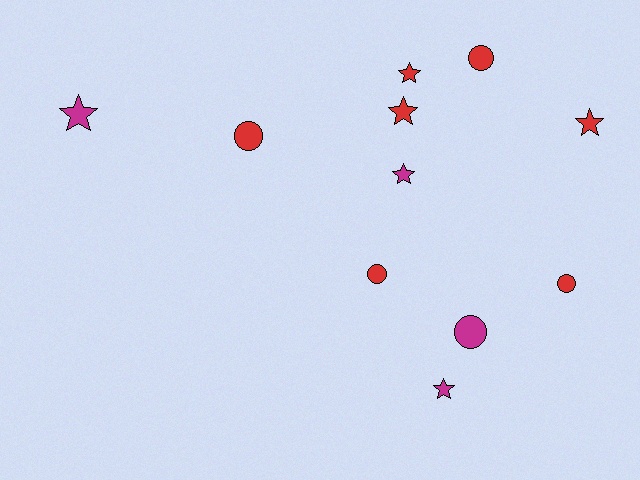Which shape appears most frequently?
Star, with 6 objects.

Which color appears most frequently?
Red, with 7 objects.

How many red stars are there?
There are 3 red stars.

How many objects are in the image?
There are 11 objects.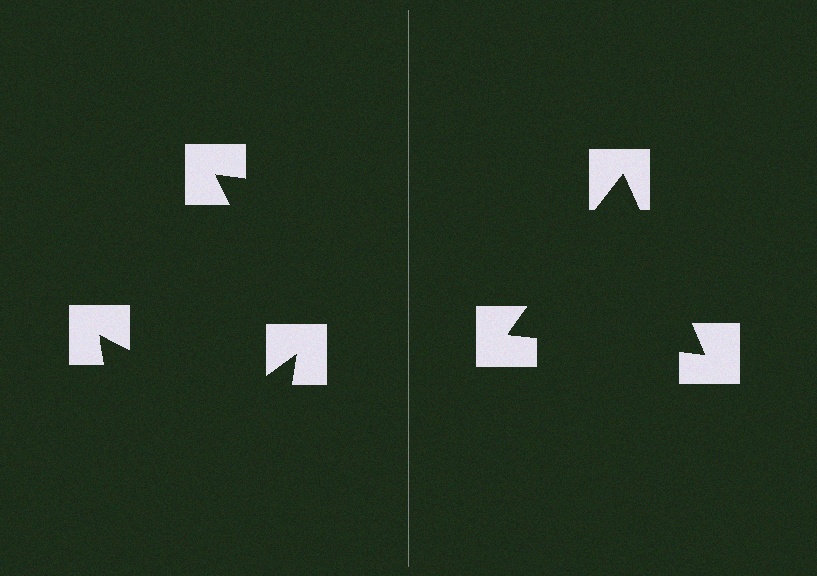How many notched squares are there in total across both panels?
6 — 3 on each side.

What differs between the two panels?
The notched squares are positioned identically on both sides; only the wedge orientations differ. On the right they align to a triangle; on the left they are misaligned.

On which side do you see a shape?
An illusory triangle appears on the right side. On the left side the wedge cuts are rotated, so no coherent shape forms.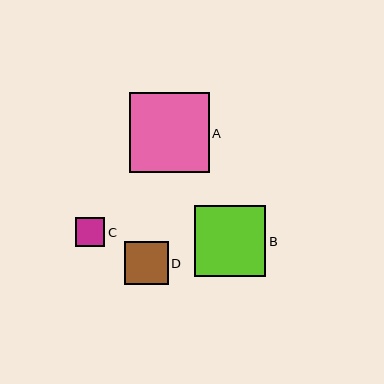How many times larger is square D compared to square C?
Square D is approximately 1.5 times the size of square C.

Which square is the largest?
Square A is the largest with a size of approximately 80 pixels.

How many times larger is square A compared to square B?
Square A is approximately 1.1 times the size of square B.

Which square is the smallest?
Square C is the smallest with a size of approximately 29 pixels.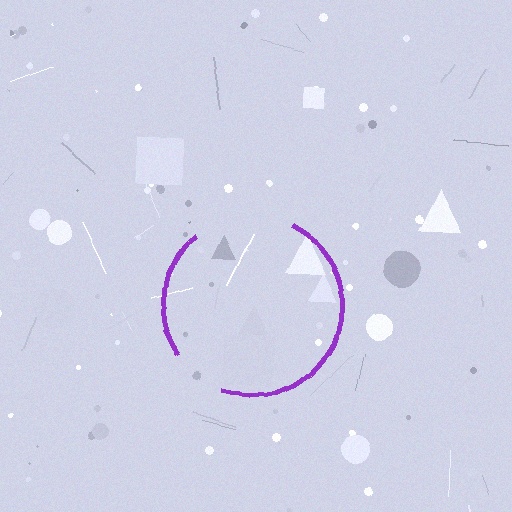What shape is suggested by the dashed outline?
The dashed outline suggests a circle.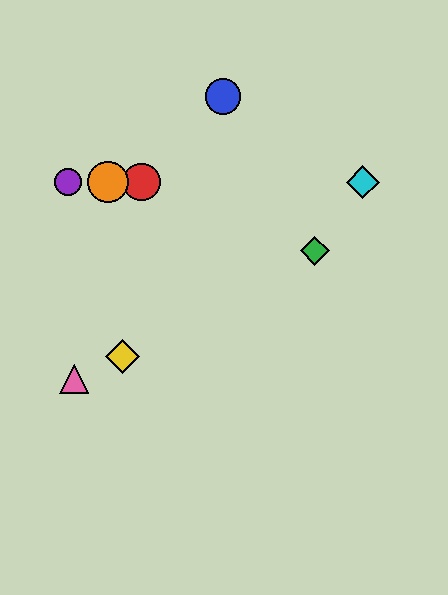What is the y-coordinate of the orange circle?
The orange circle is at y≈182.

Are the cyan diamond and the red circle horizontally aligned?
Yes, both are at y≈182.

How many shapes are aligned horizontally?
4 shapes (the red circle, the purple circle, the orange circle, the cyan diamond) are aligned horizontally.